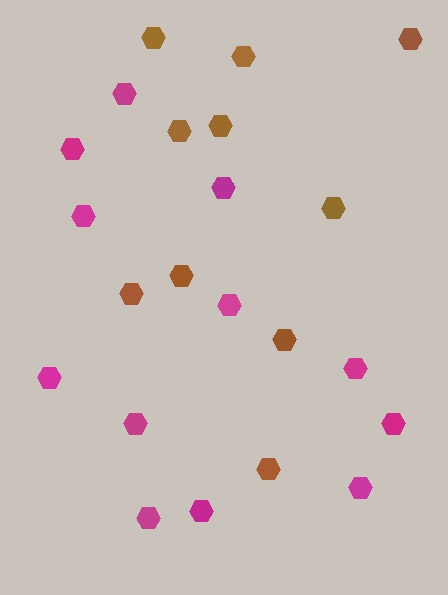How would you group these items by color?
There are 2 groups: one group of magenta hexagons (12) and one group of brown hexagons (10).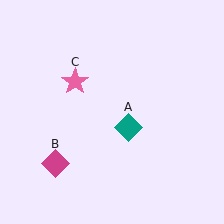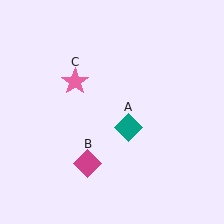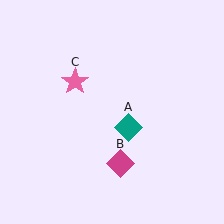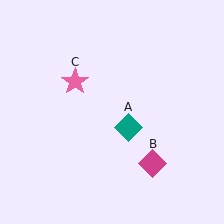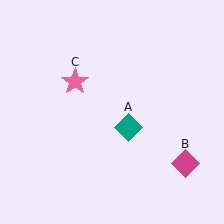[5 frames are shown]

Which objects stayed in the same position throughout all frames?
Teal diamond (object A) and pink star (object C) remained stationary.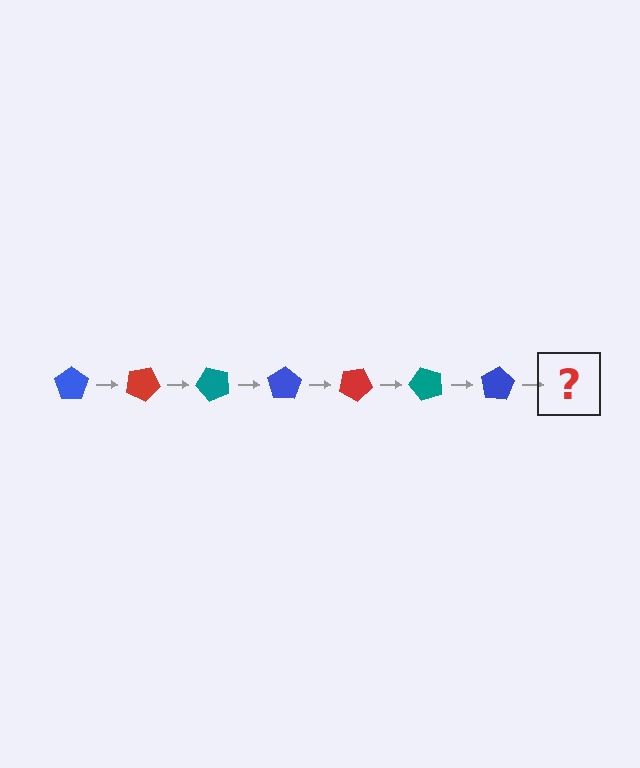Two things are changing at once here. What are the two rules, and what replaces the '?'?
The two rules are that it rotates 25 degrees each step and the color cycles through blue, red, and teal. The '?' should be a red pentagon, rotated 175 degrees from the start.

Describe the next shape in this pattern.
It should be a red pentagon, rotated 175 degrees from the start.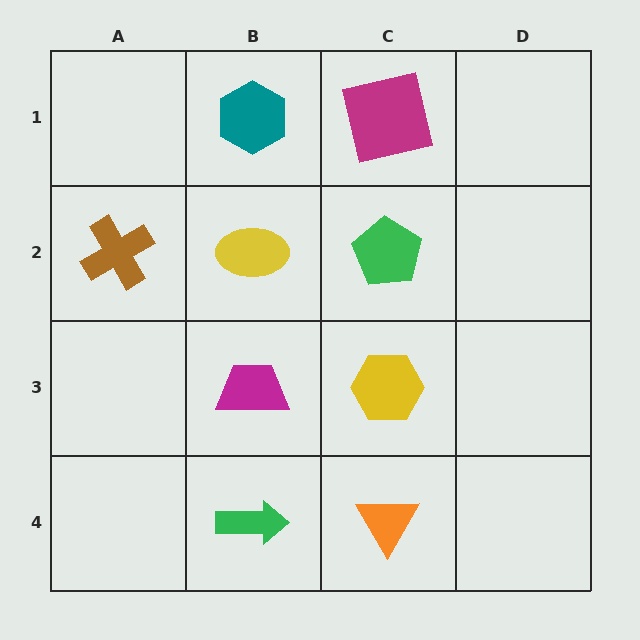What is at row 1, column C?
A magenta square.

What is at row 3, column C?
A yellow hexagon.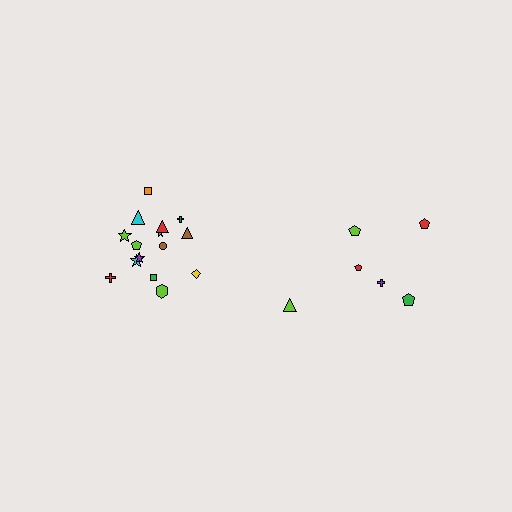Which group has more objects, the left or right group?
The left group.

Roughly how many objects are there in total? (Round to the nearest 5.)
Roughly 20 objects in total.